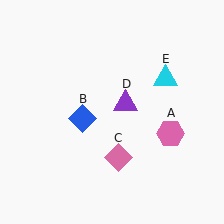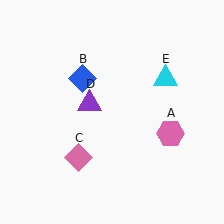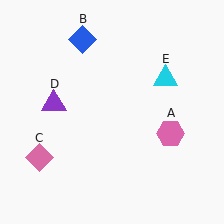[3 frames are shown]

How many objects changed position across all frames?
3 objects changed position: blue diamond (object B), pink diamond (object C), purple triangle (object D).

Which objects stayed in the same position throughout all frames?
Pink hexagon (object A) and cyan triangle (object E) remained stationary.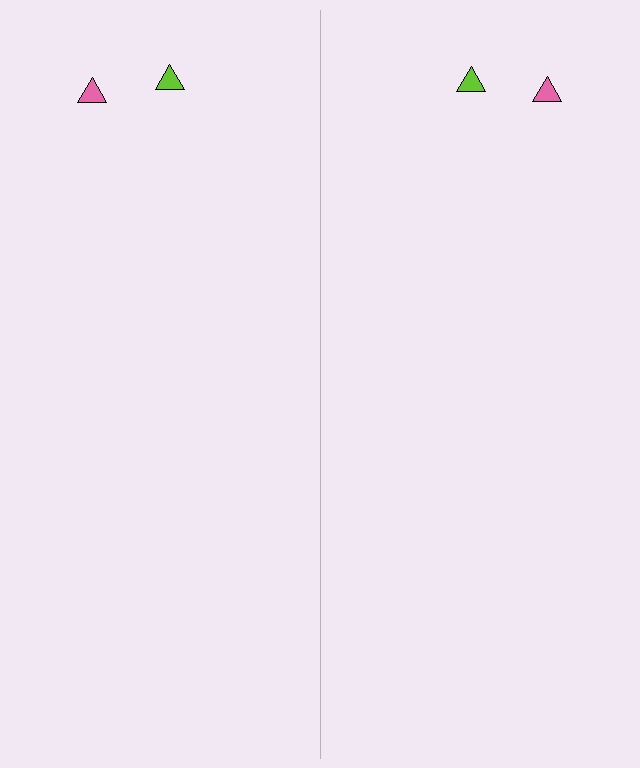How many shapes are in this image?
There are 4 shapes in this image.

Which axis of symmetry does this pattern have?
The pattern has a vertical axis of symmetry running through the center of the image.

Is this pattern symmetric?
Yes, this pattern has bilateral (reflection) symmetry.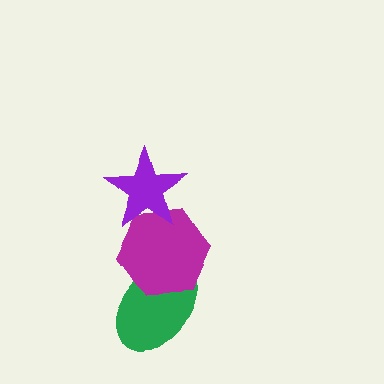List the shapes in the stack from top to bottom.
From top to bottom: the purple star, the magenta hexagon, the green ellipse.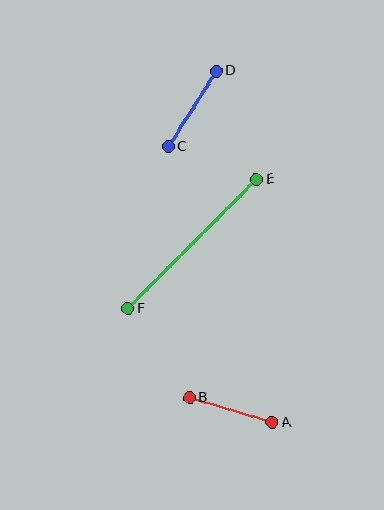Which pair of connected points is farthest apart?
Points E and F are farthest apart.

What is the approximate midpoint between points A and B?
The midpoint is at approximately (231, 410) pixels.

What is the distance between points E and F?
The distance is approximately 182 pixels.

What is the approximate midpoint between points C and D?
The midpoint is at approximately (192, 109) pixels.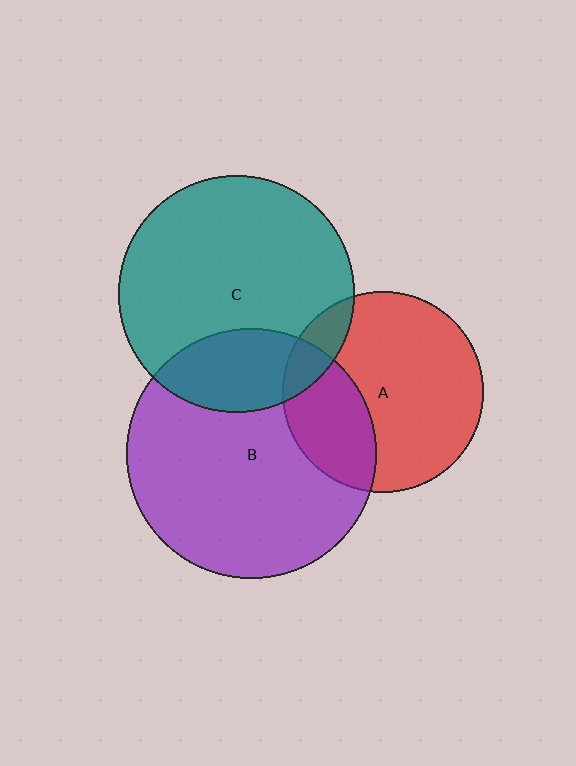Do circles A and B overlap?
Yes.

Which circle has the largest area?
Circle B (purple).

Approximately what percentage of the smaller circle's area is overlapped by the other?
Approximately 30%.